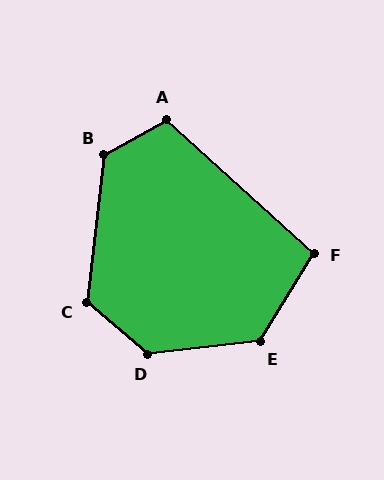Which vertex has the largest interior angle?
D, at approximately 133 degrees.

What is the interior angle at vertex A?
Approximately 109 degrees (obtuse).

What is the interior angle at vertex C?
Approximately 124 degrees (obtuse).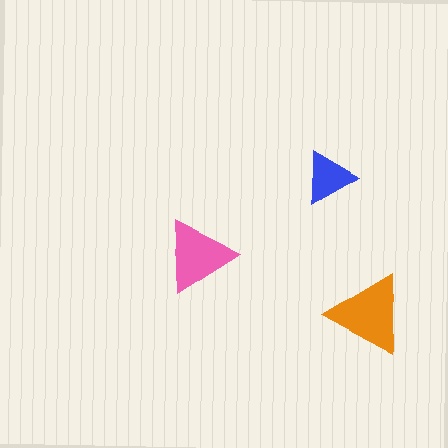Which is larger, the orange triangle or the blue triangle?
The orange one.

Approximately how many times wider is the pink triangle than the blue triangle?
About 1.5 times wider.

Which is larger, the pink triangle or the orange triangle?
The orange one.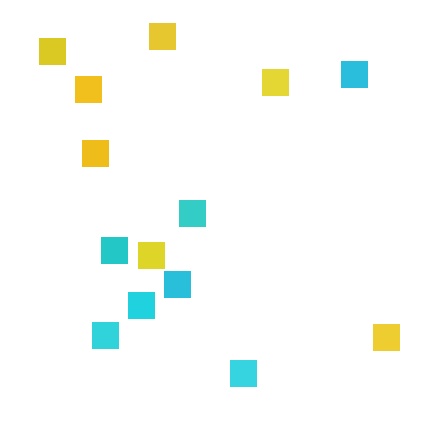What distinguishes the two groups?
There are 2 groups: one group of yellow squares (7) and one group of cyan squares (7).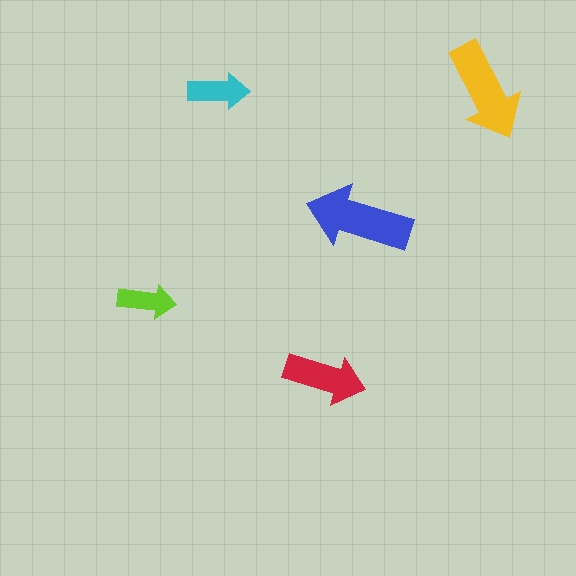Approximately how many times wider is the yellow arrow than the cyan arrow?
About 1.5 times wider.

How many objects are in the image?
There are 5 objects in the image.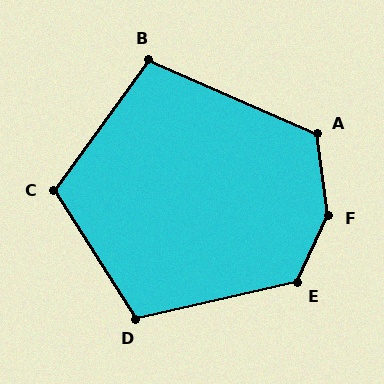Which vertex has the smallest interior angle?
B, at approximately 103 degrees.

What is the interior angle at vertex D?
Approximately 110 degrees (obtuse).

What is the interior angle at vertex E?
Approximately 128 degrees (obtuse).